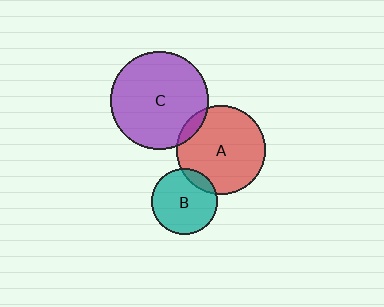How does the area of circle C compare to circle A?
Approximately 1.2 times.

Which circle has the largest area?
Circle C (purple).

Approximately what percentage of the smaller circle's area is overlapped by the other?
Approximately 10%.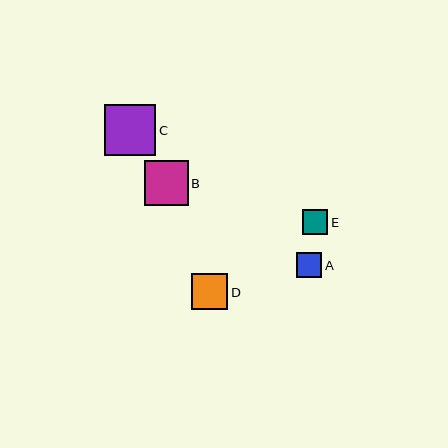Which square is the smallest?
Square A is the smallest with a size of approximately 25 pixels.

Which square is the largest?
Square C is the largest with a size of approximately 51 pixels.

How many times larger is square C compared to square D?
Square C is approximately 1.4 times the size of square D.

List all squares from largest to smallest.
From largest to smallest: C, B, D, E, A.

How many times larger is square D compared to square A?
Square D is approximately 1.4 times the size of square A.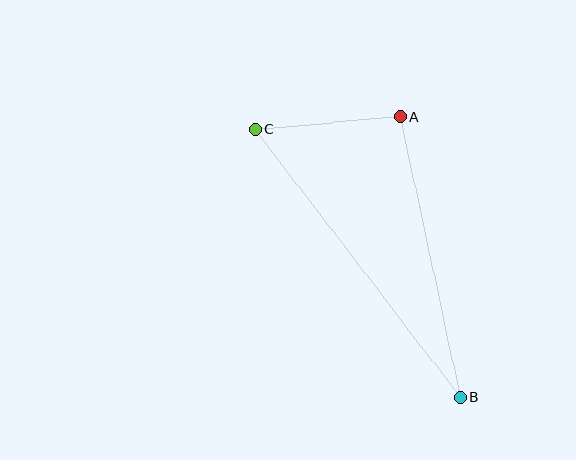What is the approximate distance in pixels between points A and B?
The distance between A and B is approximately 288 pixels.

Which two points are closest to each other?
Points A and C are closest to each other.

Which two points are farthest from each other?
Points B and C are farthest from each other.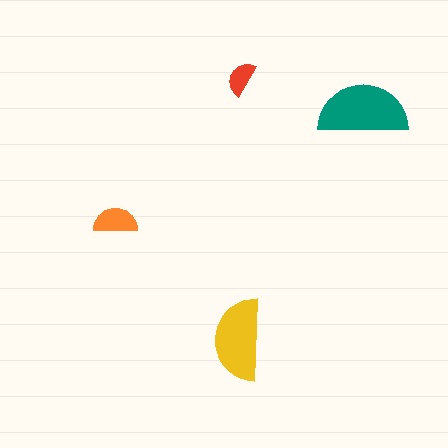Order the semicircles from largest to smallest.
the teal one, the yellow one, the orange one, the red one.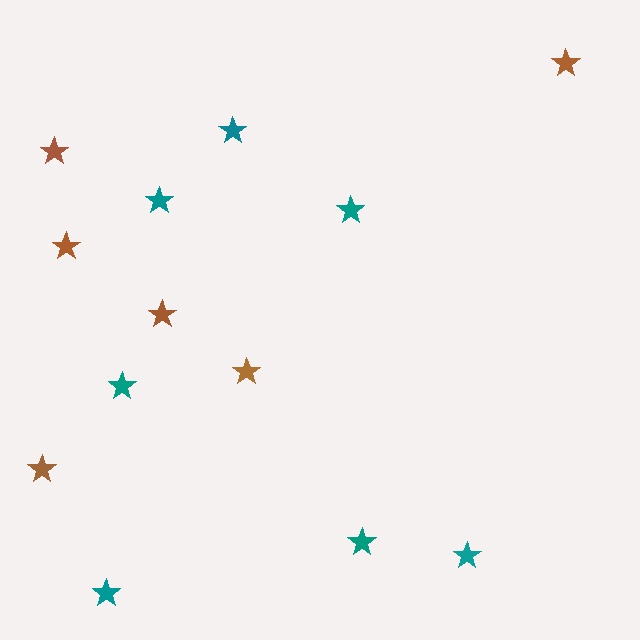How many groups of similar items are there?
There are 2 groups: one group of teal stars (7) and one group of brown stars (6).